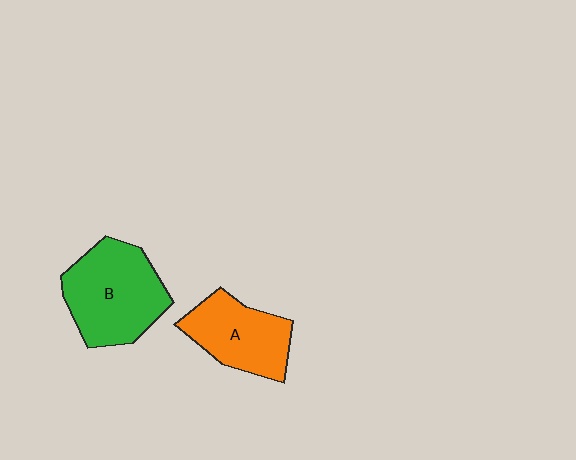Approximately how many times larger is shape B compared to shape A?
Approximately 1.3 times.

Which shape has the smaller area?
Shape A (orange).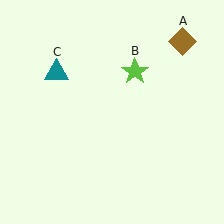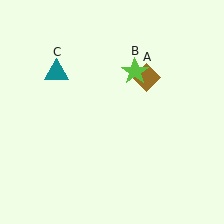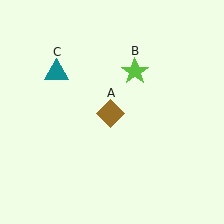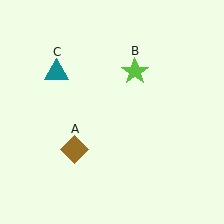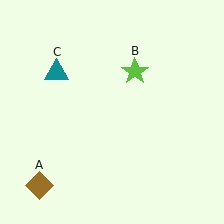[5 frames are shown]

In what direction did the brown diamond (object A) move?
The brown diamond (object A) moved down and to the left.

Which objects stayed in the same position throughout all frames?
Lime star (object B) and teal triangle (object C) remained stationary.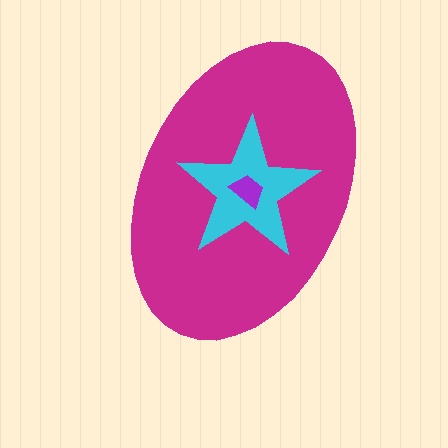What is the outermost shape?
The magenta ellipse.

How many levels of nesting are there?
3.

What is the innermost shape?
The purple trapezoid.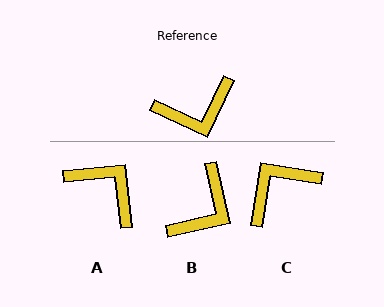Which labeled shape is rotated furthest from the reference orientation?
C, about 164 degrees away.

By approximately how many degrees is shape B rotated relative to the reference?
Approximately 38 degrees counter-clockwise.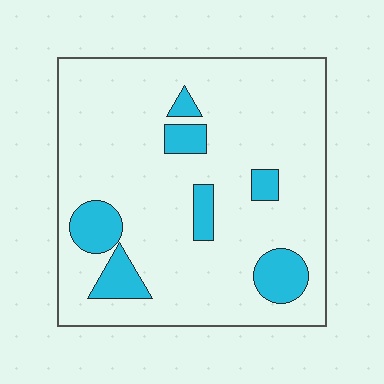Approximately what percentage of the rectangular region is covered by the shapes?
Approximately 15%.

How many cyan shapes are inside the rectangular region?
7.